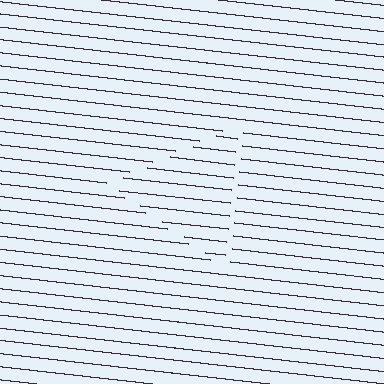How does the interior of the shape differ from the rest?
The interior of the shape contains the same grating, shifted by half a period — the contour is defined by the phase discontinuity where line-ends from the inner and outer gratings abut.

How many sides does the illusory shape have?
3 sides — the line-ends trace a triangle.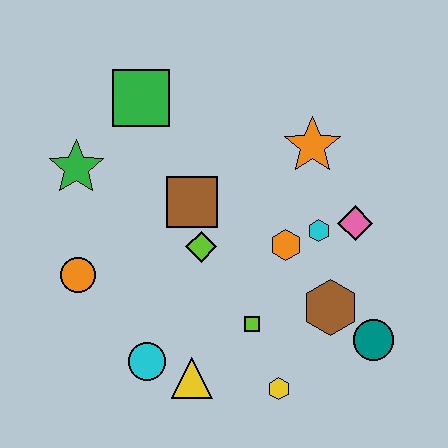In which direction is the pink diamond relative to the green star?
The pink diamond is to the right of the green star.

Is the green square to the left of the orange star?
Yes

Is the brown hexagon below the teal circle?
No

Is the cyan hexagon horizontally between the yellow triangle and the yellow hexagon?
No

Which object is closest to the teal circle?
The brown hexagon is closest to the teal circle.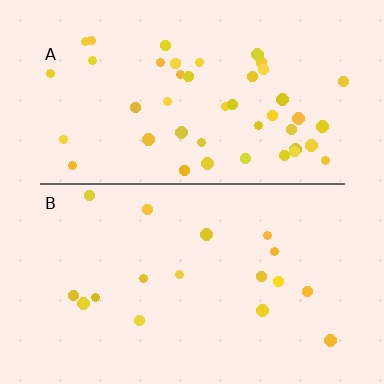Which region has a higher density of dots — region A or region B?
A (the top).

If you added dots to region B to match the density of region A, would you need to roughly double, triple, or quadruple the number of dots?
Approximately triple.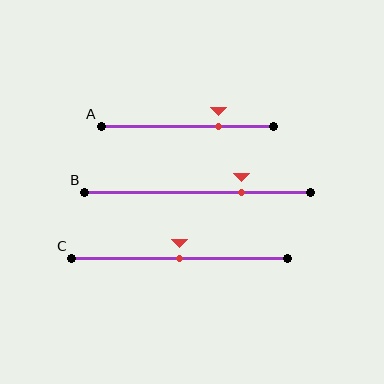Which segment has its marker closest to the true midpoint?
Segment C has its marker closest to the true midpoint.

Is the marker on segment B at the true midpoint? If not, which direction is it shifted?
No, the marker on segment B is shifted to the right by about 19% of the segment length.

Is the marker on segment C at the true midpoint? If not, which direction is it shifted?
Yes, the marker on segment C is at the true midpoint.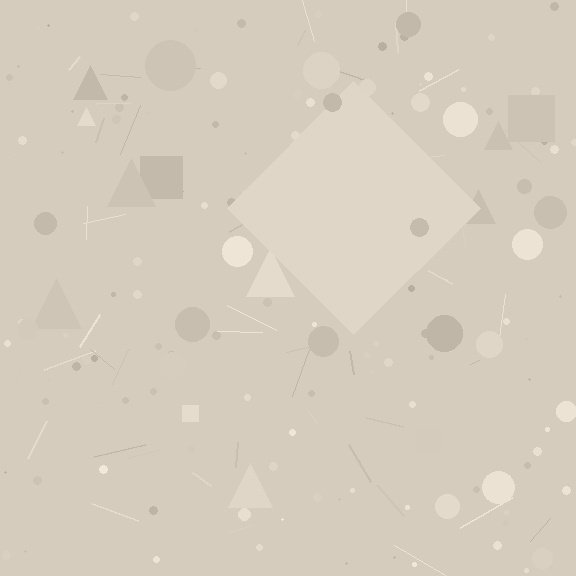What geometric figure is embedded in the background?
A diamond is embedded in the background.